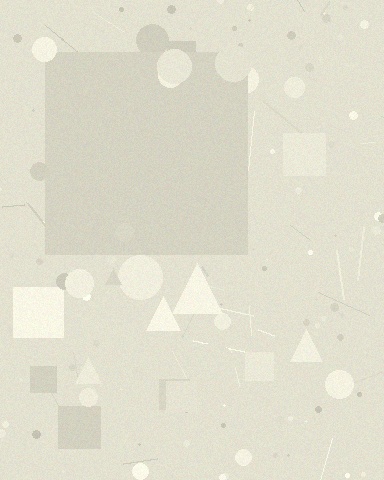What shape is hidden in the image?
A square is hidden in the image.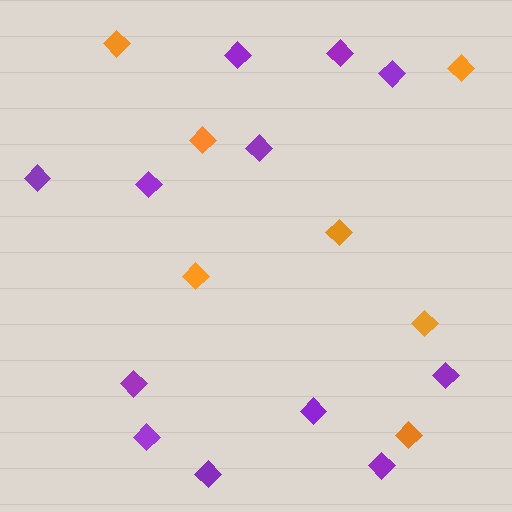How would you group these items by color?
There are 2 groups: one group of orange diamonds (7) and one group of purple diamonds (12).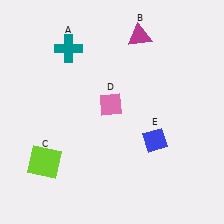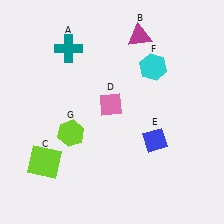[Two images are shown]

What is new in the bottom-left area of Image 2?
A lime hexagon (G) was added in the bottom-left area of Image 2.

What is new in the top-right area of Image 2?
A cyan hexagon (F) was added in the top-right area of Image 2.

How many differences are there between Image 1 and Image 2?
There are 2 differences between the two images.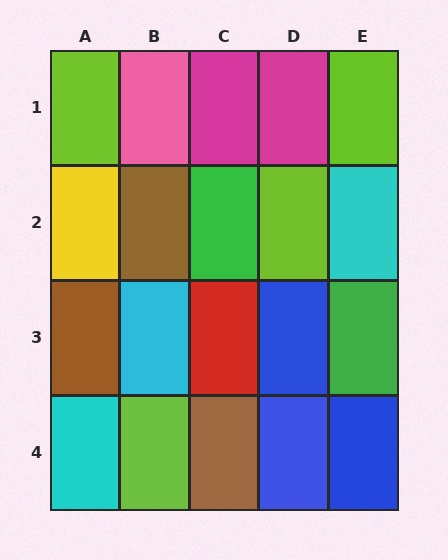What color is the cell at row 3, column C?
Red.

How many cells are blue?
3 cells are blue.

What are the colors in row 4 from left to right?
Cyan, lime, brown, blue, blue.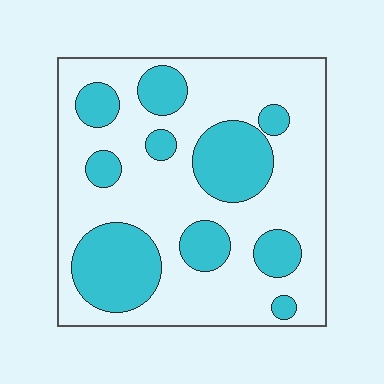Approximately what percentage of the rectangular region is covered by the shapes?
Approximately 30%.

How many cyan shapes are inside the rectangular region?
10.